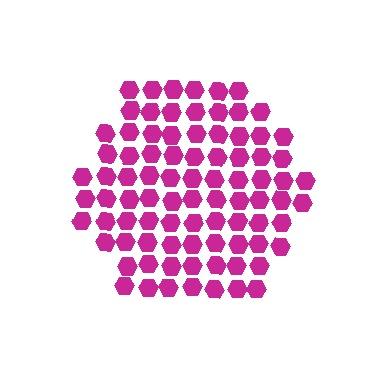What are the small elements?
The small elements are hexagons.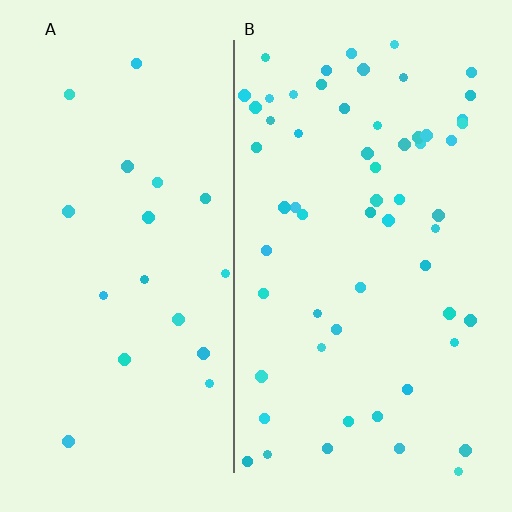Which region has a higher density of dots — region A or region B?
B (the right).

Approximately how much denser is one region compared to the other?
Approximately 3.1× — region B over region A.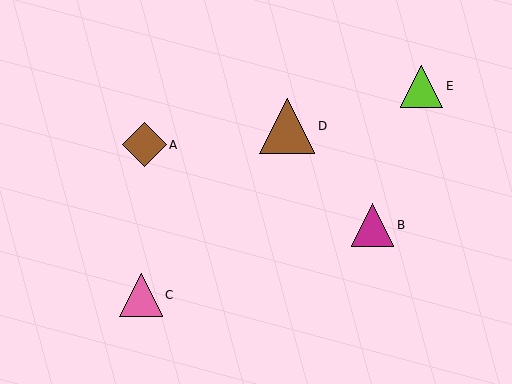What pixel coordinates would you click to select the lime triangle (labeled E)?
Click at (421, 86) to select the lime triangle E.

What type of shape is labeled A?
Shape A is a brown diamond.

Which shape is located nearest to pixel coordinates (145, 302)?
The pink triangle (labeled C) at (141, 295) is nearest to that location.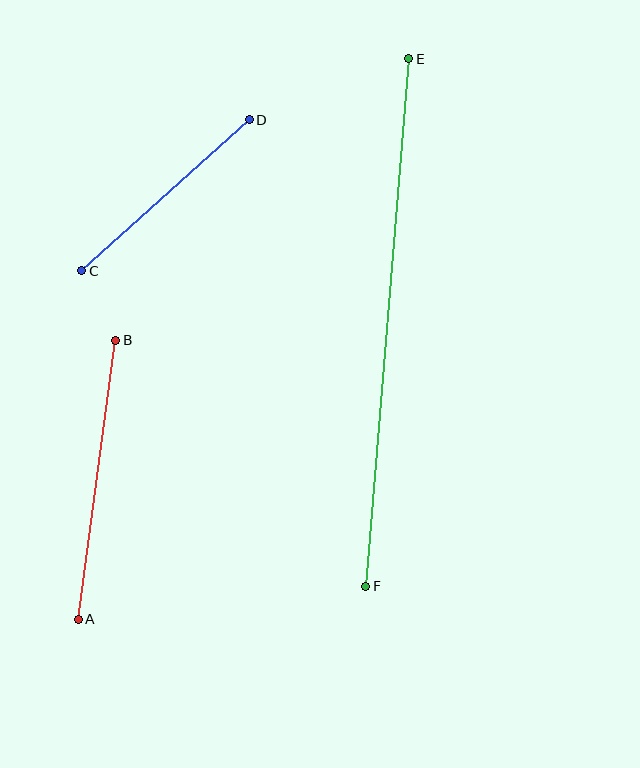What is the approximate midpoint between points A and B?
The midpoint is at approximately (97, 480) pixels.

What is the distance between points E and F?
The distance is approximately 529 pixels.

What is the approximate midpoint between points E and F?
The midpoint is at approximately (387, 322) pixels.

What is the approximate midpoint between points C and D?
The midpoint is at approximately (166, 195) pixels.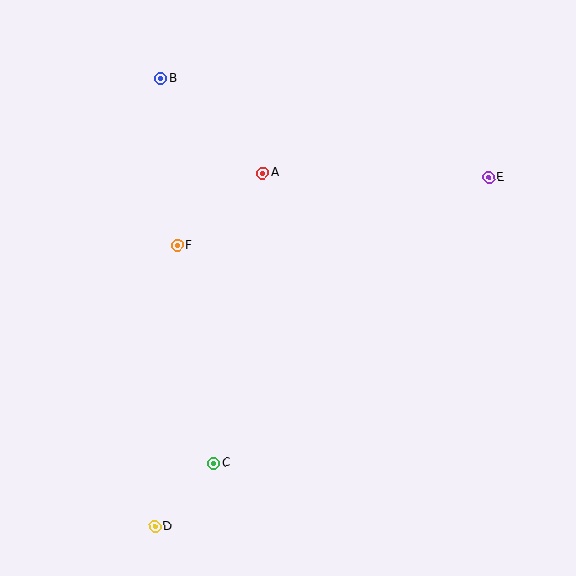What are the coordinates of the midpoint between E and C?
The midpoint between E and C is at (351, 320).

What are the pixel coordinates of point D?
Point D is at (155, 526).